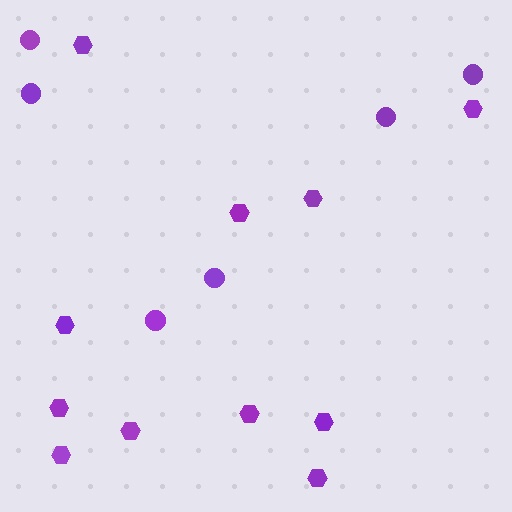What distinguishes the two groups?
There are 2 groups: one group of circles (6) and one group of hexagons (11).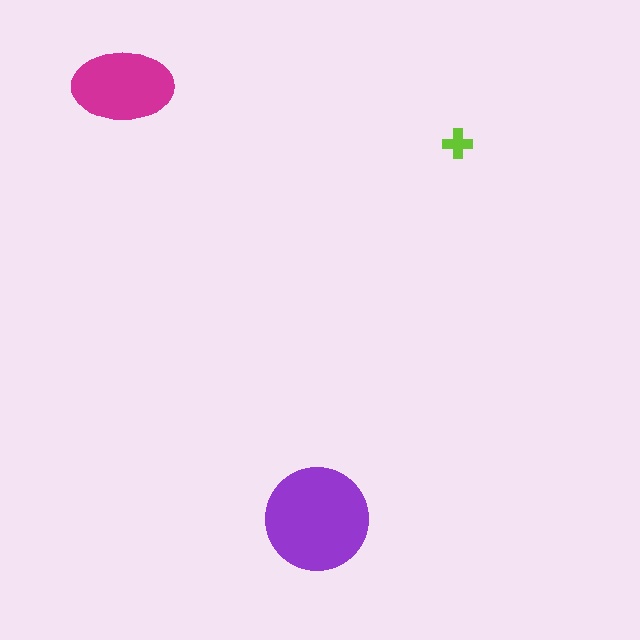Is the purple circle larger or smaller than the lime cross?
Larger.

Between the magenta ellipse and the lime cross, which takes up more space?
The magenta ellipse.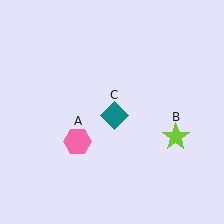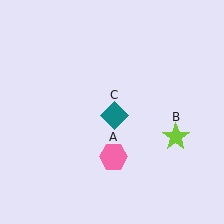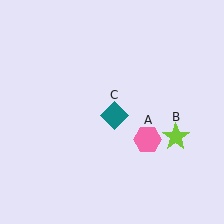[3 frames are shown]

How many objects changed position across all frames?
1 object changed position: pink hexagon (object A).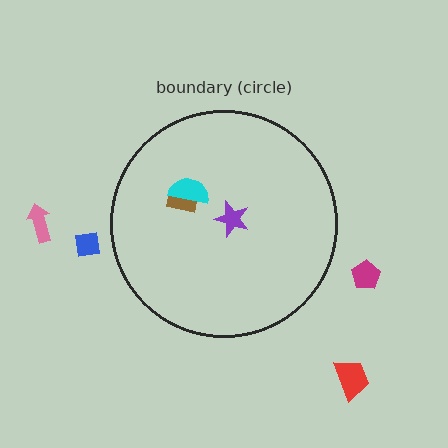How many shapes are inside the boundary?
3 inside, 4 outside.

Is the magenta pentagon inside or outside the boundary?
Outside.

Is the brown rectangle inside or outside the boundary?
Inside.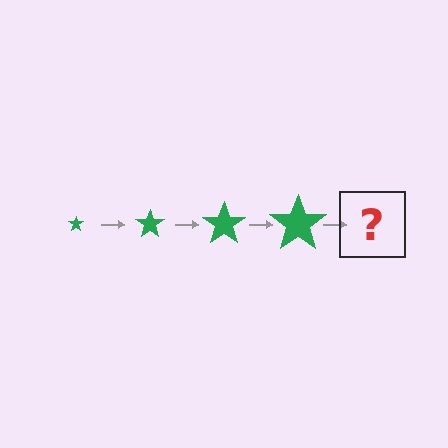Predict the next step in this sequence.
The next step is a green star, larger than the previous one.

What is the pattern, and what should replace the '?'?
The pattern is that the star gets progressively larger each step. The '?' should be a green star, larger than the previous one.